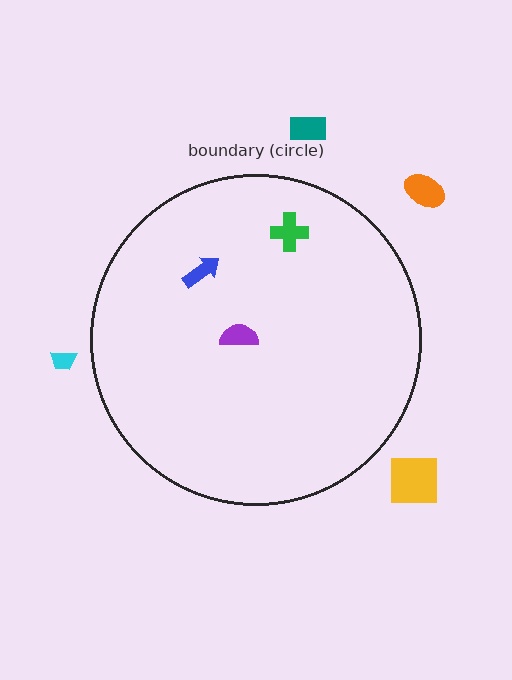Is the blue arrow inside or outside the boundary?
Inside.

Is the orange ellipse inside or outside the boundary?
Outside.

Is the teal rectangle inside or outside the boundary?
Outside.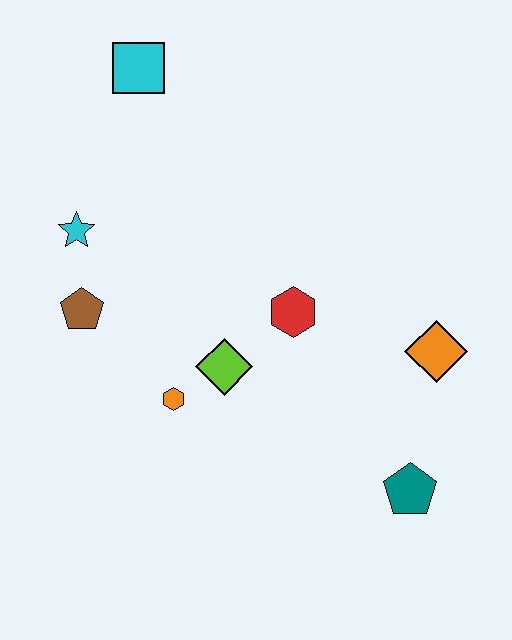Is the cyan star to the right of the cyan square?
No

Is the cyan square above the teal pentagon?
Yes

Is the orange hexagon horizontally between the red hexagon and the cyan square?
Yes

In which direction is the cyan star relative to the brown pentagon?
The cyan star is above the brown pentagon.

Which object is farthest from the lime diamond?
The cyan square is farthest from the lime diamond.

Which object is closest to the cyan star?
The brown pentagon is closest to the cyan star.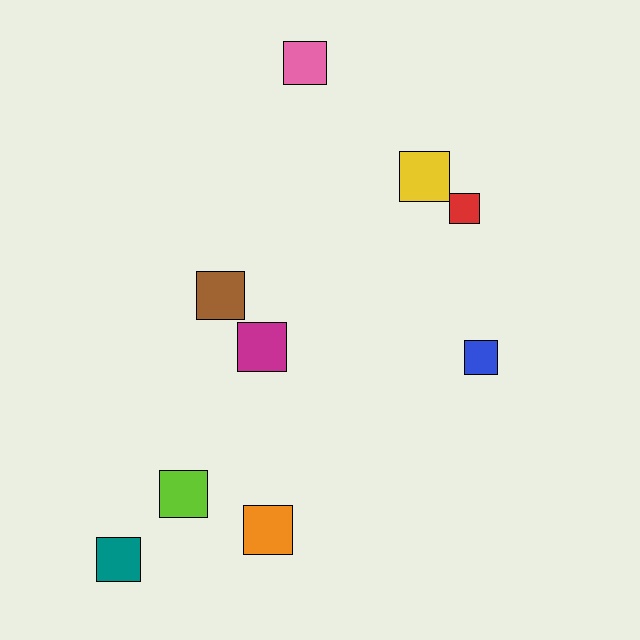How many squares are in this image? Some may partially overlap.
There are 9 squares.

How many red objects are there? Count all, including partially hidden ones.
There is 1 red object.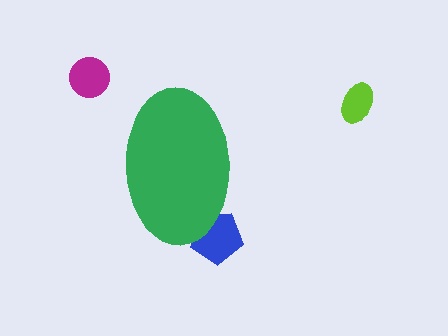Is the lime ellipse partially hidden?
No, the lime ellipse is fully visible.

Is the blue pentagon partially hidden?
Yes, the blue pentagon is partially hidden behind the green ellipse.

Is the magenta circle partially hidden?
No, the magenta circle is fully visible.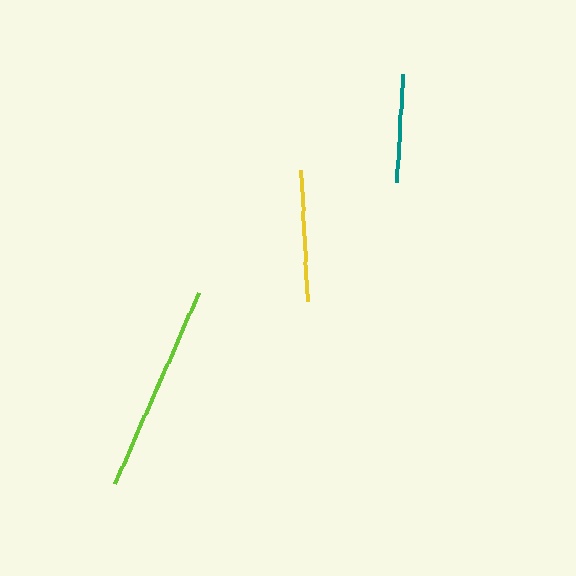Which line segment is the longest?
The lime line is the longest at approximately 208 pixels.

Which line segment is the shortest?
The teal line is the shortest at approximately 108 pixels.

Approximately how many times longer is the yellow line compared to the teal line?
The yellow line is approximately 1.2 times the length of the teal line.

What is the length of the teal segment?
The teal segment is approximately 108 pixels long.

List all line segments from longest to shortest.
From longest to shortest: lime, yellow, teal.